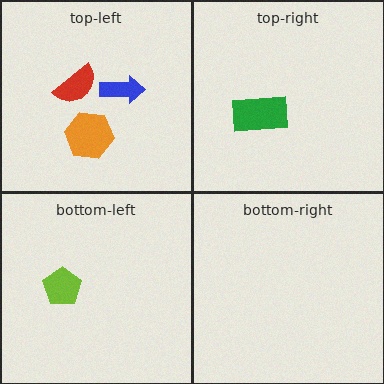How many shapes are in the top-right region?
1.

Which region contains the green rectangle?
The top-right region.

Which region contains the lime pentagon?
The bottom-left region.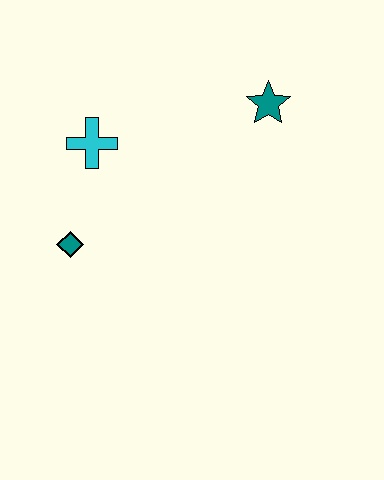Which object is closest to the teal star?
The cyan cross is closest to the teal star.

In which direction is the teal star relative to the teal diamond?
The teal star is to the right of the teal diamond.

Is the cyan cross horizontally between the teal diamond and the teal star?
Yes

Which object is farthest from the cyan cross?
The teal star is farthest from the cyan cross.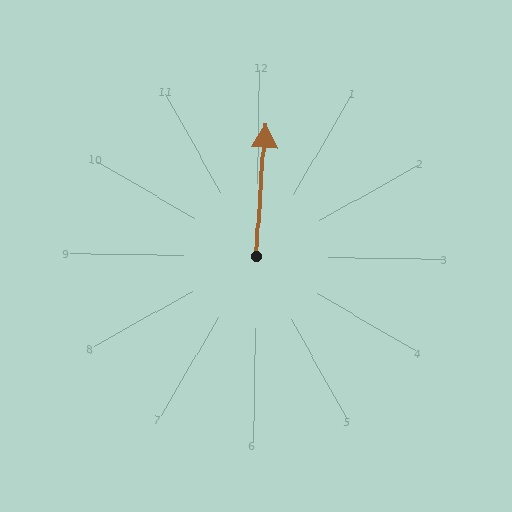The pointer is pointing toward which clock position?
Roughly 12 o'clock.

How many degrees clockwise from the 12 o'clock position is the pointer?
Approximately 3 degrees.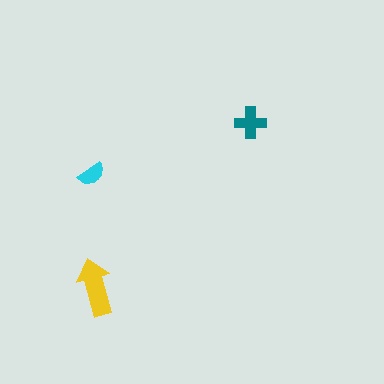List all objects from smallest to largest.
The cyan semicircle, the teal cross, the yellow arrow.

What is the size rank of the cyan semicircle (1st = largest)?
3rd.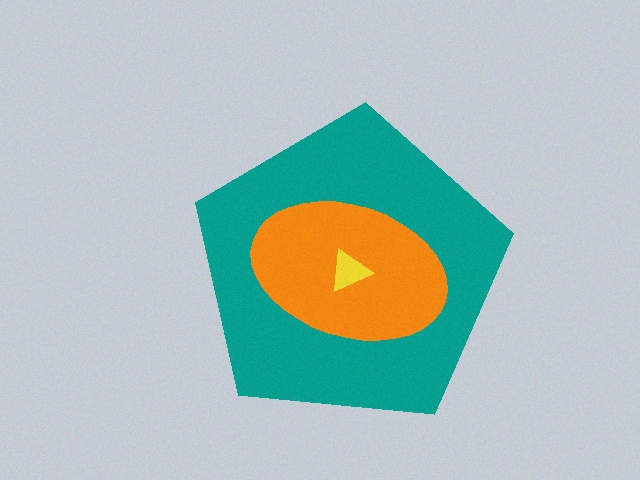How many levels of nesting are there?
3.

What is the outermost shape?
The teal pentagon.